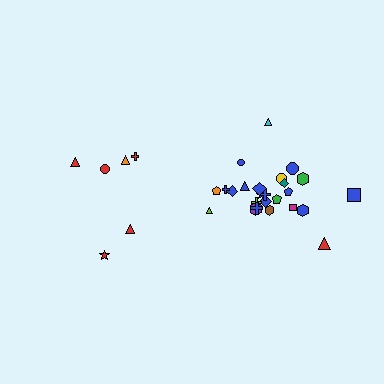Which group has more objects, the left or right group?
The right group.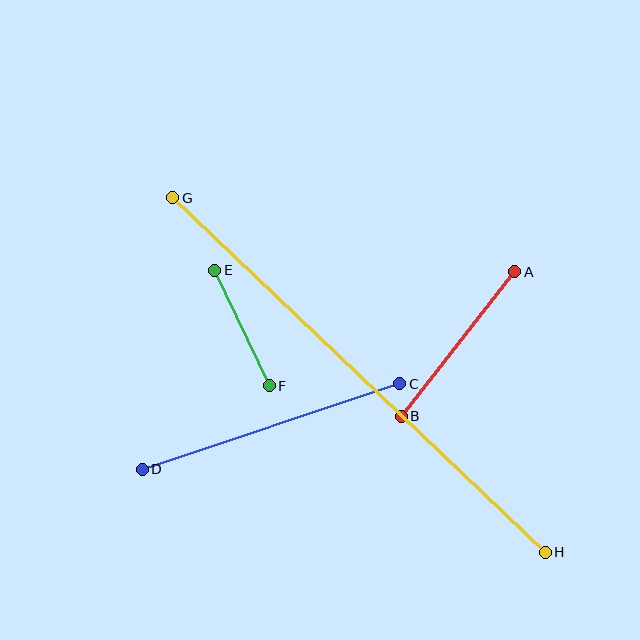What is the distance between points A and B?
The distance is approximately 184 pixels.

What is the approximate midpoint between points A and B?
The midpoint is at approximately (458, 344) pixels.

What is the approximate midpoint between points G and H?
The midpoint is at approximately (359, 375) pixels.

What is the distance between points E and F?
The distance is approximately 128 pixels.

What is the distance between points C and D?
The distance is approximately 271 pixels.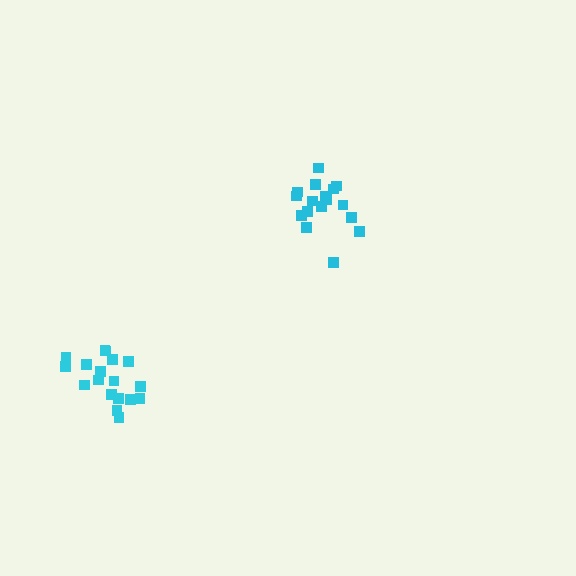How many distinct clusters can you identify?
There are 2 distinct clusters.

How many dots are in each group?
Group 1: 18 dots, Group 2: 17 dots (35 total).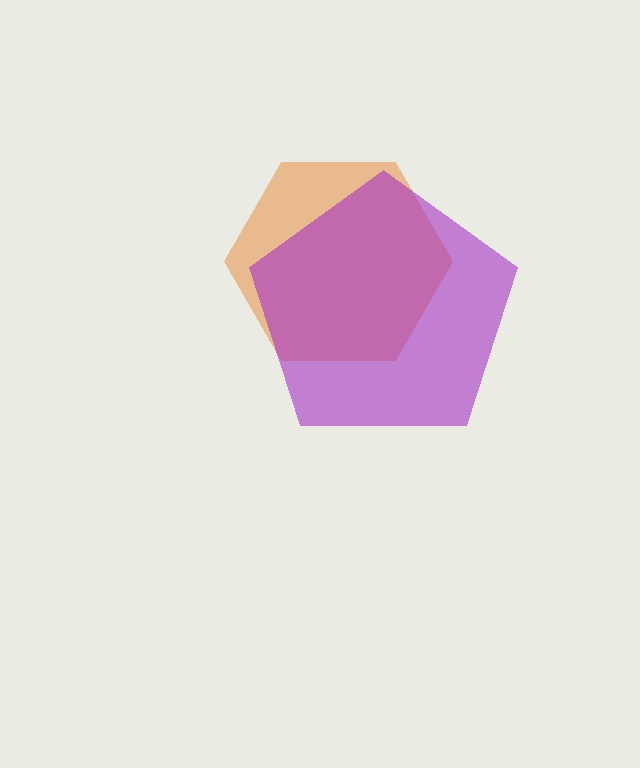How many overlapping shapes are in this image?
There are 2 overlapping shapes in the image.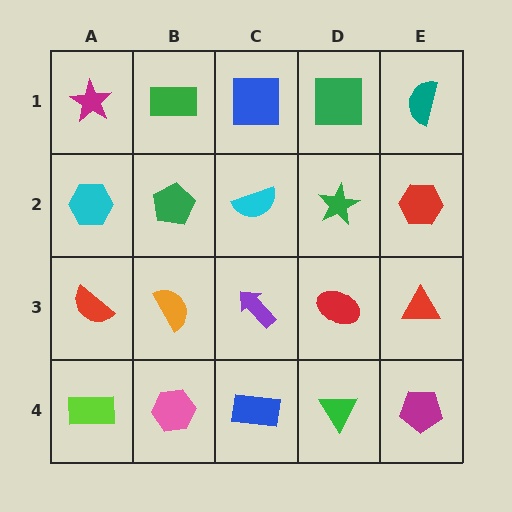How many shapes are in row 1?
5 shapes.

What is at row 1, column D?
A green square.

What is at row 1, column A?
A magenta star.